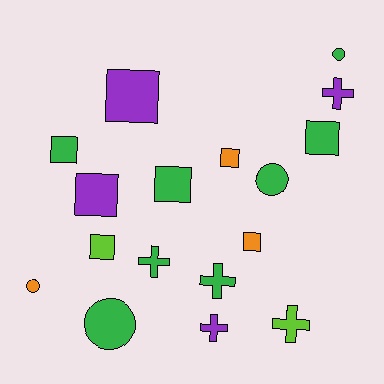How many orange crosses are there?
There are no orange crosses.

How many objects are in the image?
There are 17 objects.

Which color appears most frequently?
Green, with 8 objects.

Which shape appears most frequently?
Square, with 8 objects.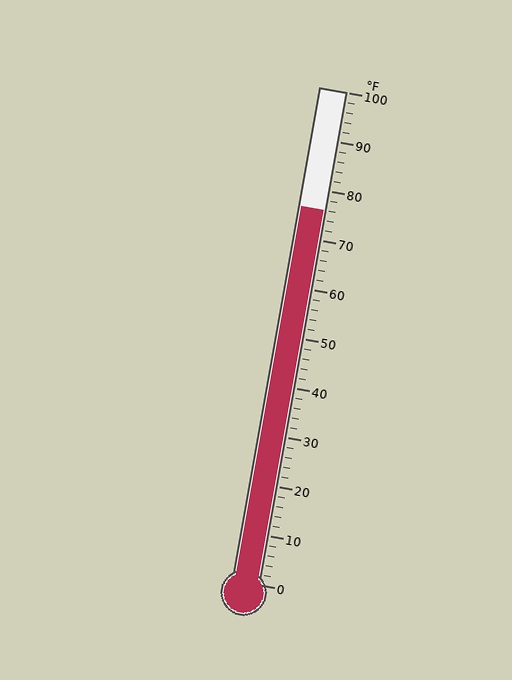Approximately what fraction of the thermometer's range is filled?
The thermometer is filled to approximately 75% of its range.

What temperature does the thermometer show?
The thermometer shows approximately 76°F.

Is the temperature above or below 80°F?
The temperature is below 80°F.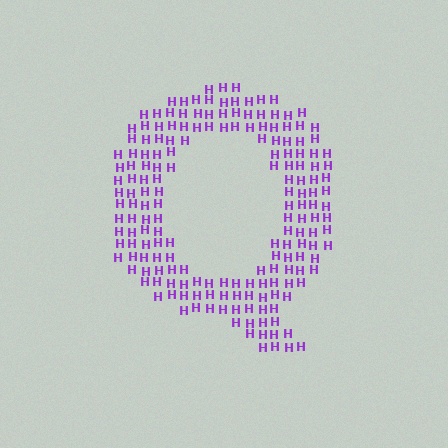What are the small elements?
The small elements are letter H's.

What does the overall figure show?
The overall figure shows the letter Q.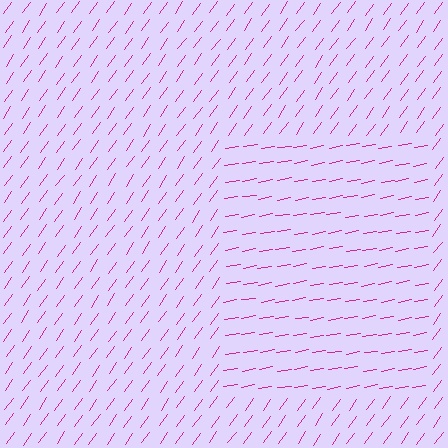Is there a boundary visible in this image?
Yes, there is a texture boundary formed by a change in line orientation.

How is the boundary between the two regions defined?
The boundary is defined purely by a change in line orientation (approximately 45 degrees difference). All lines are the same color and thickness.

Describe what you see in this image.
The image is filled with small magenta line segments. A rectangle region in the image has lines oriented differently from the surrounding lines, creating a visible texture boundary.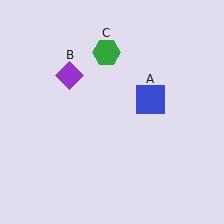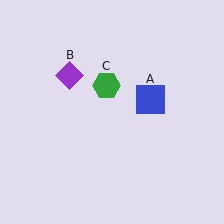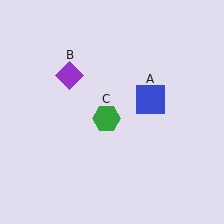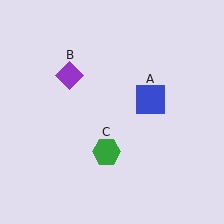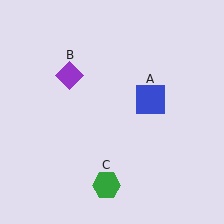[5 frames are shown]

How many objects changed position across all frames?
1 object changed position: green hexagon (object C).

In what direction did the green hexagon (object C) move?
The green hexagon (object C) moved down.